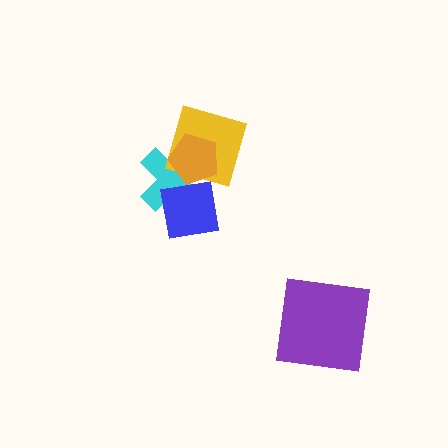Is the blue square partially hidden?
Yes, it is partially covered by another shape.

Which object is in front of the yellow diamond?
The orange pentagon is in front of the yellow diamond.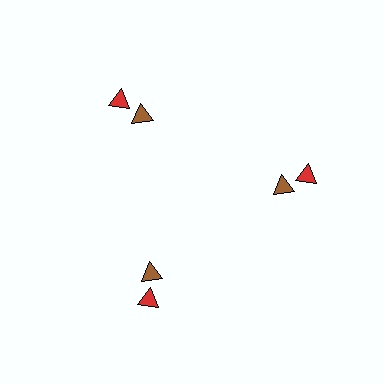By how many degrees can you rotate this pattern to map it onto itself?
The pattern maps onto itself every 120 degrees of rotation.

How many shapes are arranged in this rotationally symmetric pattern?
There are 6 shapes, arranged in 3 groups of 2.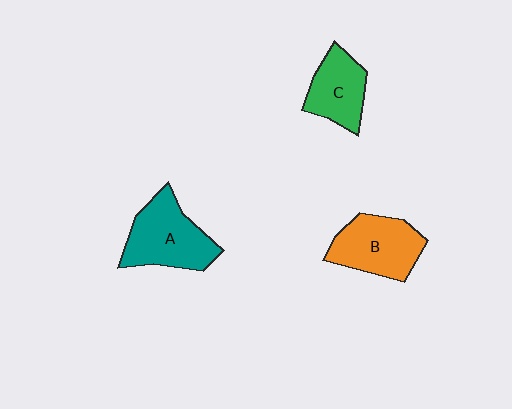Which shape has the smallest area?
Shape C (green).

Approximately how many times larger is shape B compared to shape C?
Approximately 1.3 times.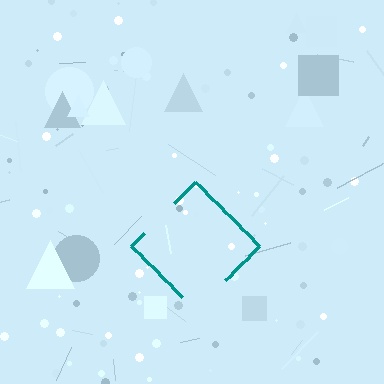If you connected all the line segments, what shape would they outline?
They would outline a diamond.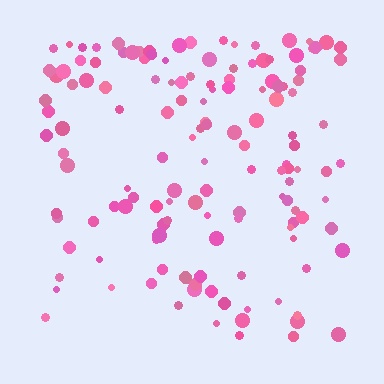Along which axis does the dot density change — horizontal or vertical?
Vertical.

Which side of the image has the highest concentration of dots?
The top.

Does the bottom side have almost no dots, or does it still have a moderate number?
Still a moderate number, just noticeably fewer than the top.